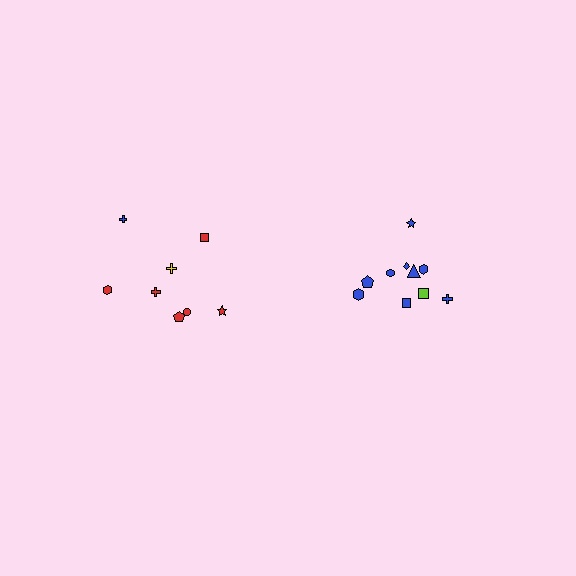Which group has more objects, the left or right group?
The right group.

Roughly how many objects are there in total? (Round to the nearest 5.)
Roughly 20 objects in total.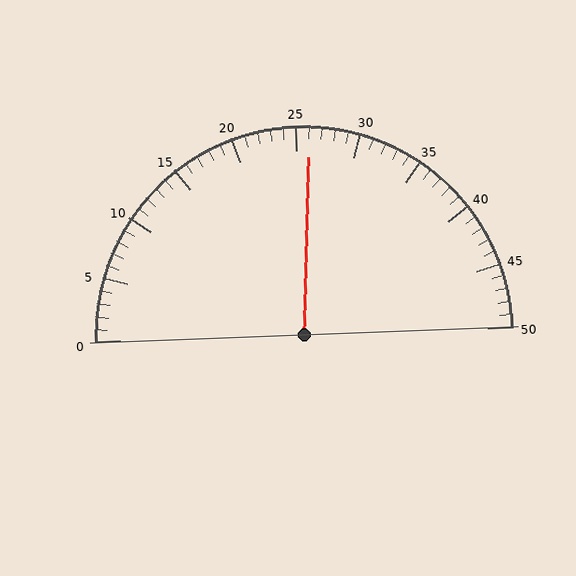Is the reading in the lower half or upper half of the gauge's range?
The reading is in the upper half of the range (0 to 50).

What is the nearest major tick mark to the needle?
The nearest major tick mark is 25.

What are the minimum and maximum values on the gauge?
The gauge ranges from 0 to 50.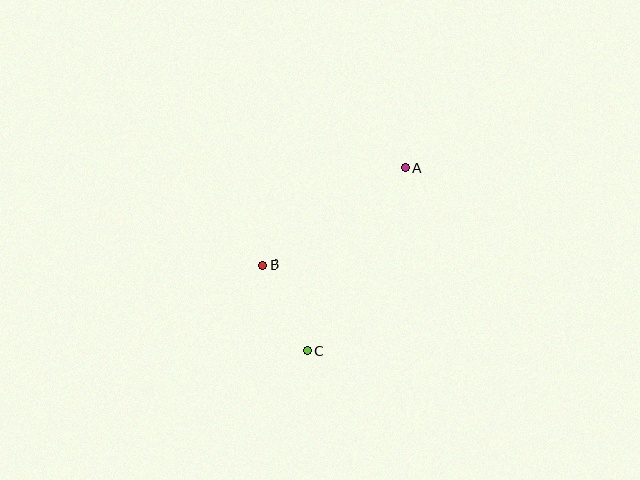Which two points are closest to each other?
Points B and C are closest to each other.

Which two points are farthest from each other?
Points A and C are farthest from each other.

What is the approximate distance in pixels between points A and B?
The distance between A and B is approximately 172 pixels.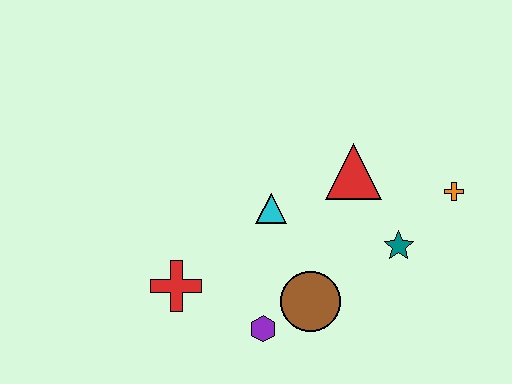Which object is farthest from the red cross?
The orange cross is farthest from the red cross.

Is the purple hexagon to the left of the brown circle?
Yes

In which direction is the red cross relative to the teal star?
The red cross is to the left of the teal star.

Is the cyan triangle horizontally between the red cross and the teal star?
Yes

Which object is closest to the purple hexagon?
The brown circle is closest to the purple hexagon.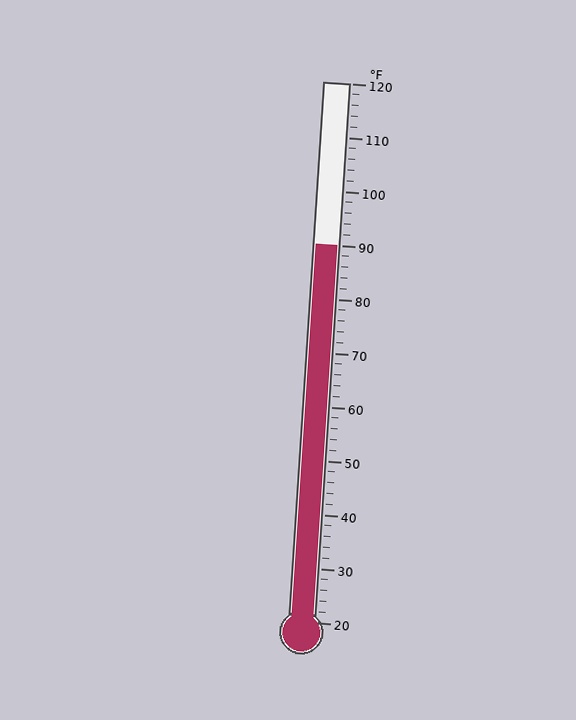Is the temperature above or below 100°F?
The temperature is below 100°F.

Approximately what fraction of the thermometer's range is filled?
The thermometer is filled to approximately 70% of its range.